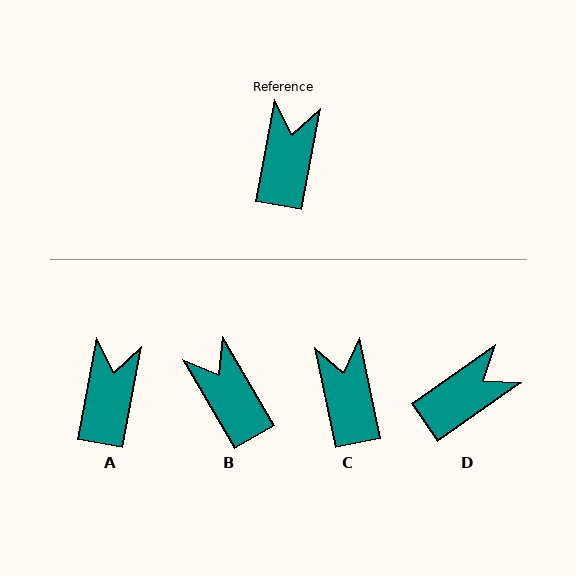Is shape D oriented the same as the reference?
No, it is off by about 45 degrees.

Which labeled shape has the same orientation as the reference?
A.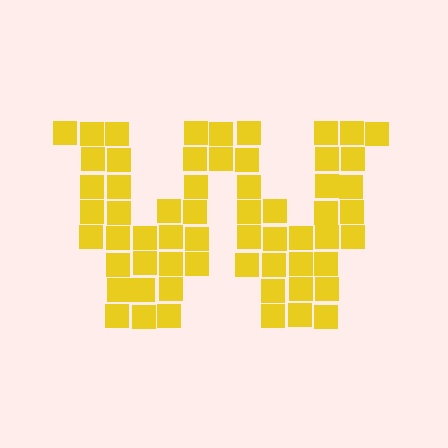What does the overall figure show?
The overall figure shows the letter W.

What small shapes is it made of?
It is made of small squares.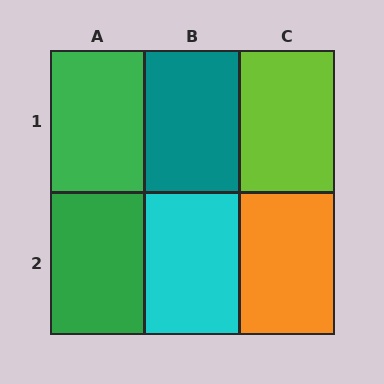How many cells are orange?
1 cell is orange.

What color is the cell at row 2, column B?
Cyan.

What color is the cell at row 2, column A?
Green.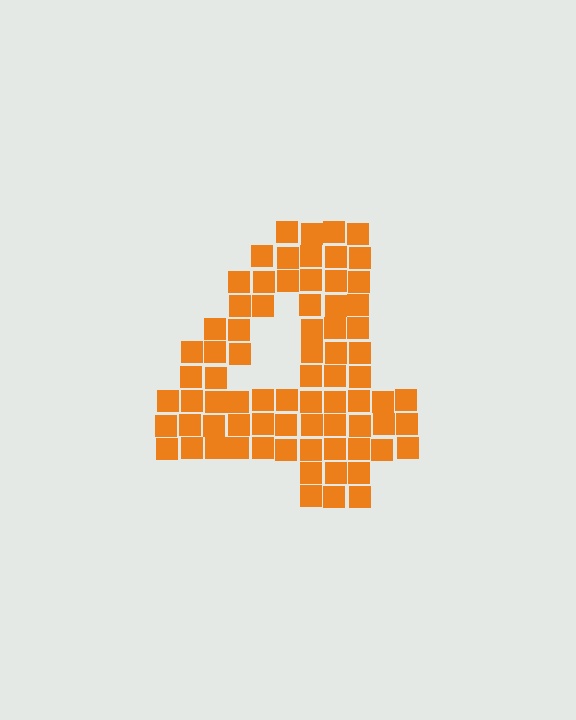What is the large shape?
The large shape is the digit 4.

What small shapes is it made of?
It is made of small squares.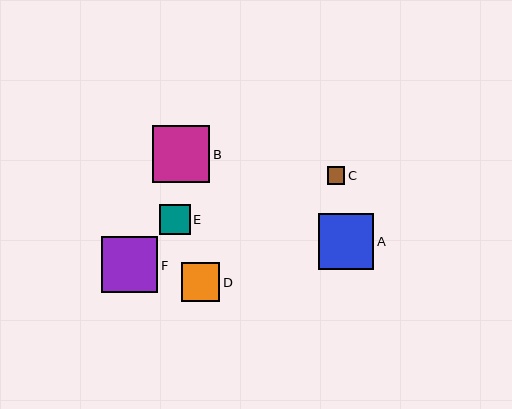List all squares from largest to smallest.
From largest to smallest: B, F, A, D, E, C.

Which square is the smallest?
Square C is the smallest with a size of approximately 17 pixels.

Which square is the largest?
Square B is the largest with a size of approximately 57 pixels.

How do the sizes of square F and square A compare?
Square F and square A are approximately the same size.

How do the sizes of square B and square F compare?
Square B and square F are approximately the same size.